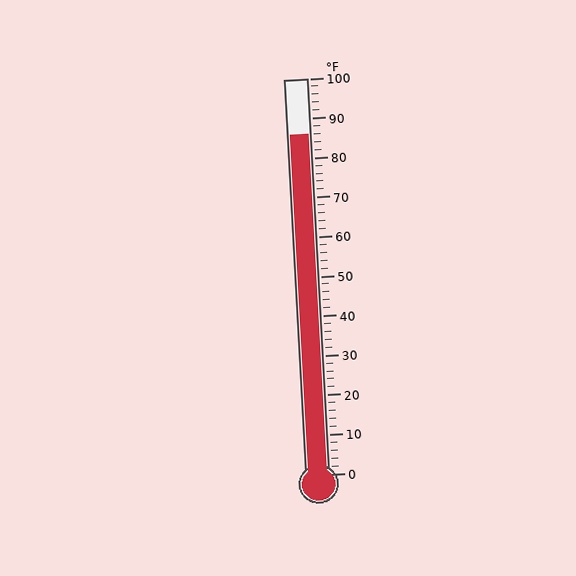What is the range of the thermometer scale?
The thermometer scale ranges from 0°F to 100°F.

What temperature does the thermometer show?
The thermometer shows approximately 86°F.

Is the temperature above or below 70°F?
The temperature is above 70°F.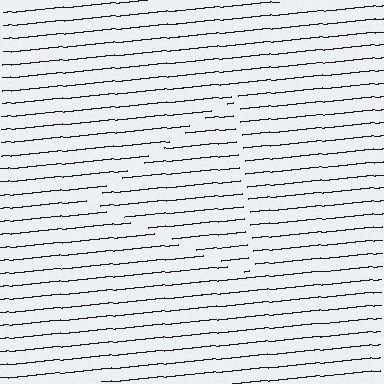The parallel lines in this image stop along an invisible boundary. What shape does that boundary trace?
An illusory triangle. The interior of the shape contains the same grating, shifted by half a period — the contour is defined by the phase discontinuity where line-ends from the inner and outer gratings abut.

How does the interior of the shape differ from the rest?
The interior of the shape contains the same grating, shifted by half a period — the contour is defined by the phase discontinuity where line-ends from the inner and outer gratings abut.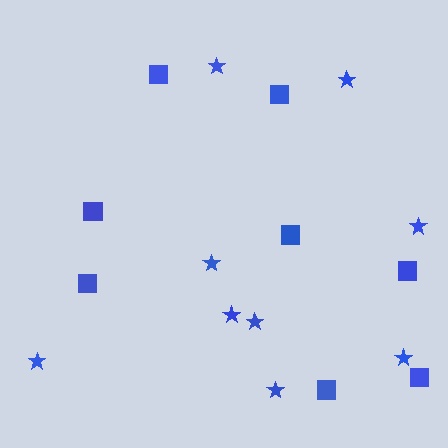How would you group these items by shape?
There are 2 groups: one group of squares (8) and one group of stars (9).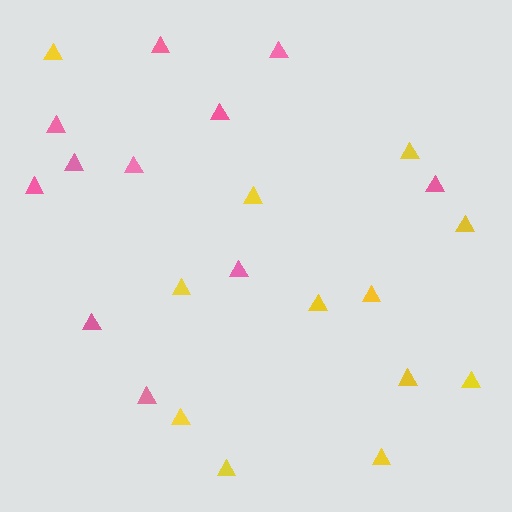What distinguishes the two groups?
There are 2 groups: one group of pink triangles (11) and one group of yellow triangles (12).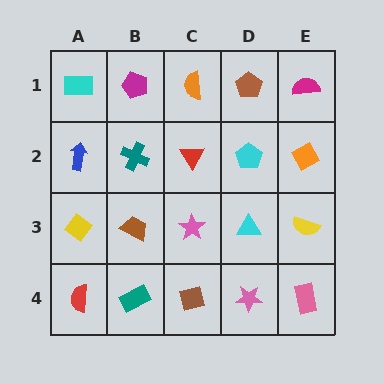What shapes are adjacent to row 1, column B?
A teal cross (row 2, column B), a cyan rectangle (row 1, column A), an orange semicircle (row 1, column C).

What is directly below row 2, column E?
A yellow semicircle.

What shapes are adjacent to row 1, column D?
A cyan pentagon (row 2, column D), an orange semicircle (row 1, column C), a magenta semicircle (row 1, column E).